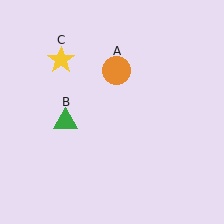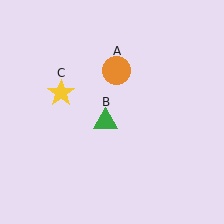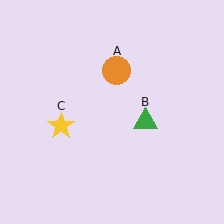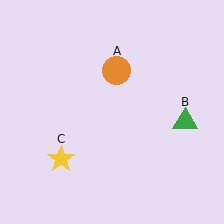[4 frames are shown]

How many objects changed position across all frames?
2 objects changed position: green triangle (object B), yellow star (object C).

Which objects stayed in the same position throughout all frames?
Orange circle (object A) remained stationary.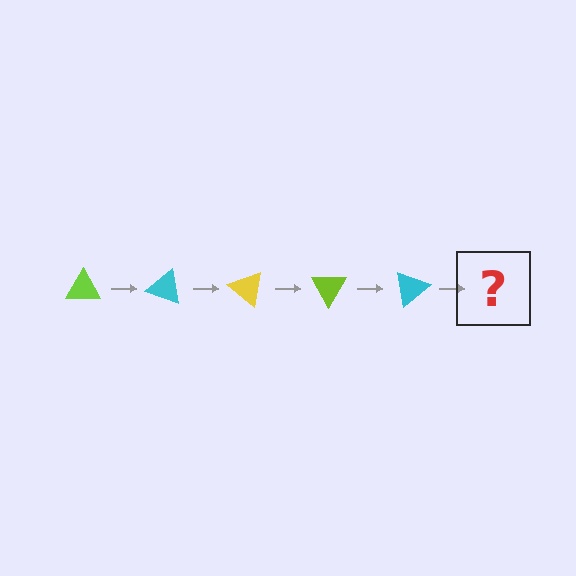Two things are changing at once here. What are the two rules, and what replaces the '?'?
The two rules are that it rotates 20 degrees each step and the color cycles through lime, cyan, and yellow. The '?' should be a yellow triangle, rotated 100 degrees from the start.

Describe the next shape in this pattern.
It should be a yellow triangle, rotated 100 degrees from the start.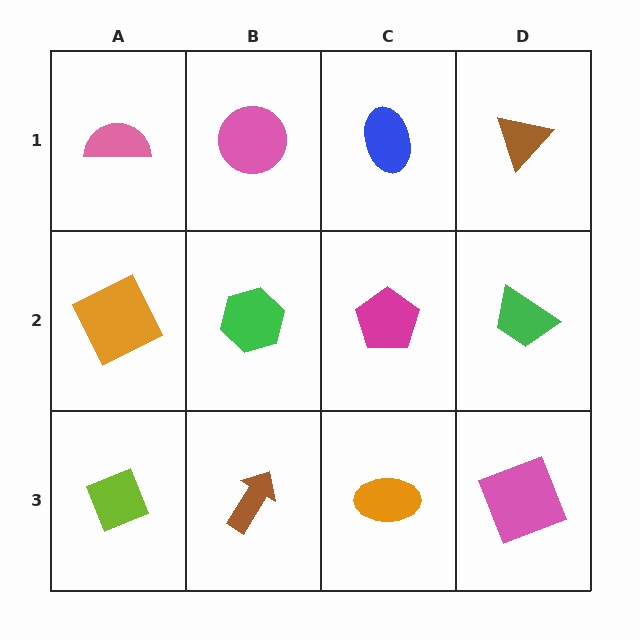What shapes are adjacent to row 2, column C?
A blue ellipse (row 1, column C), an orange ellipse (row 3, column C), a green hexagon (row 2, column B), a green trapezoid (row 2, column D).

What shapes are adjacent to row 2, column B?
A pink circle (row 1, column B), a brown arrow (row 3, column B), an orange square (row 2, column A), a magenta pentagon (row 2, column C).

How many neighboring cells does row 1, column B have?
3.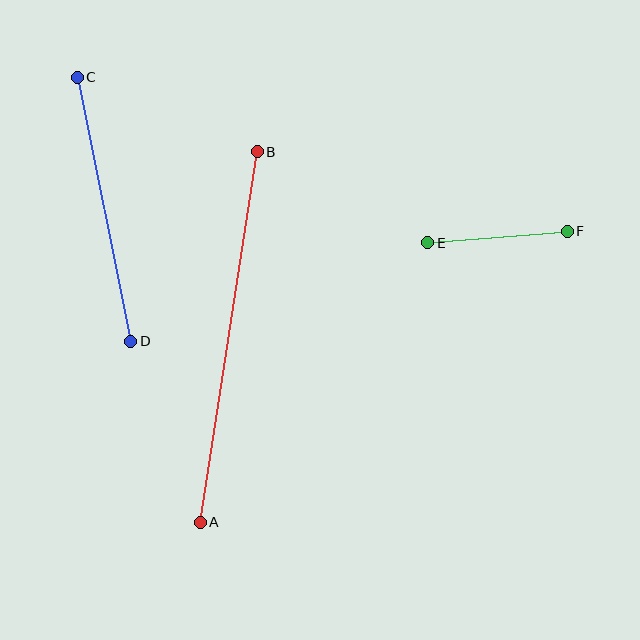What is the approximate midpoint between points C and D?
The midpoint is at approximately (104, 209) pixels.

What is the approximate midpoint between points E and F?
The midpoint is at approximately (497, 237) pixels.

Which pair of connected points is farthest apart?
Points A and B are farthest apart.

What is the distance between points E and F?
The distance is approximately 140 pixels.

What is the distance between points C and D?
The distance is approximately 269 pixels.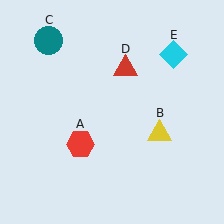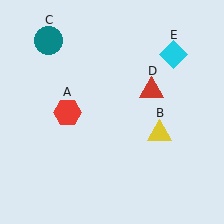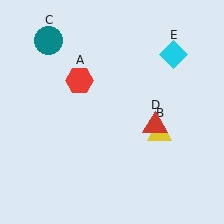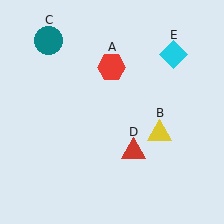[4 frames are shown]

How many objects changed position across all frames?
2 objects changed position: red hexagon (object A), red triangle (object D).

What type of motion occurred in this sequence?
The red hexagon (object A), red triangle (object D) rotated clockwise around the center of the scene.